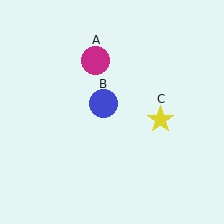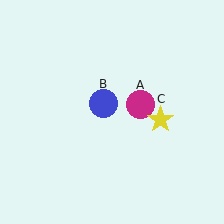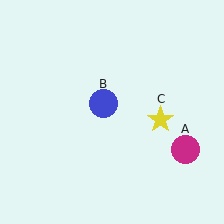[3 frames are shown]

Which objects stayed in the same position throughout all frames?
Blue circle (object B) and yellow star (object C) remained stationary.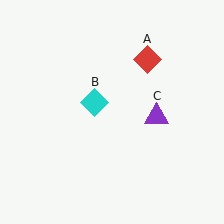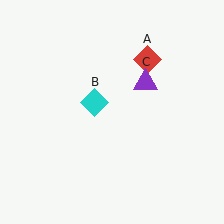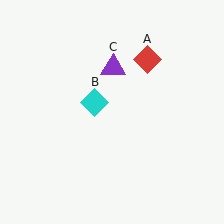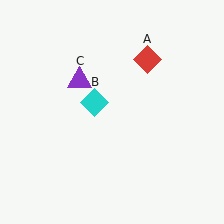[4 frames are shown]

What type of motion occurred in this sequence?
The purple triangle (object C) rotated counterclockwise around the center of the scene.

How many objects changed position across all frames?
1 object changed position: purple triangle (object C).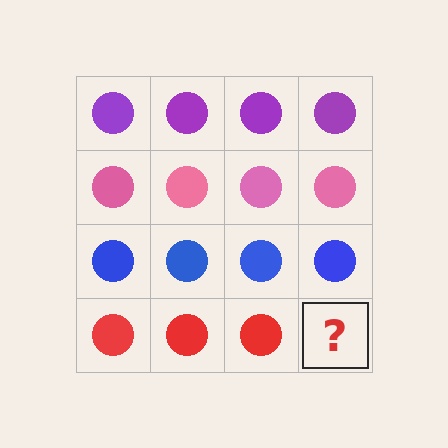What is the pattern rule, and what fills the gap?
The rule is that each row has a consistent color. The gap should be filled with a red circle.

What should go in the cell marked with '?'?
The missing cell should contain a red circle.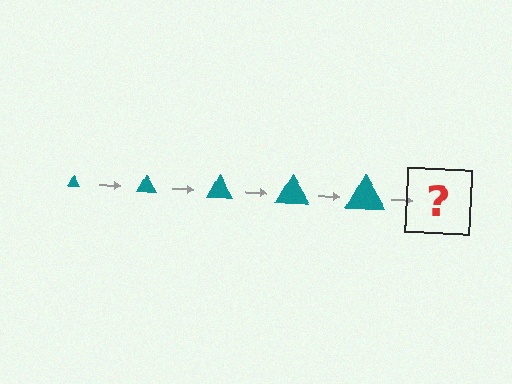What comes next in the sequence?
The next element should be a teal triangle, larger than the previous one.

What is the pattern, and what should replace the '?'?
The pattern is that the triangle gets progressively larger each step. The '?' should be a teal triangle, larger than the previous one.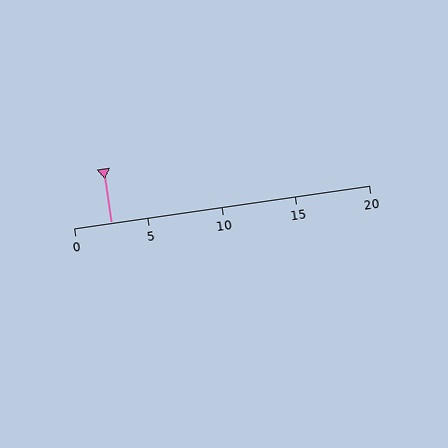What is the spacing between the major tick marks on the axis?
The major ticks are spaced 5 apart.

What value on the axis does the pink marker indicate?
The marker indicates approximately 2.5.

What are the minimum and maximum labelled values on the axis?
The axis runs from 0 to 20.